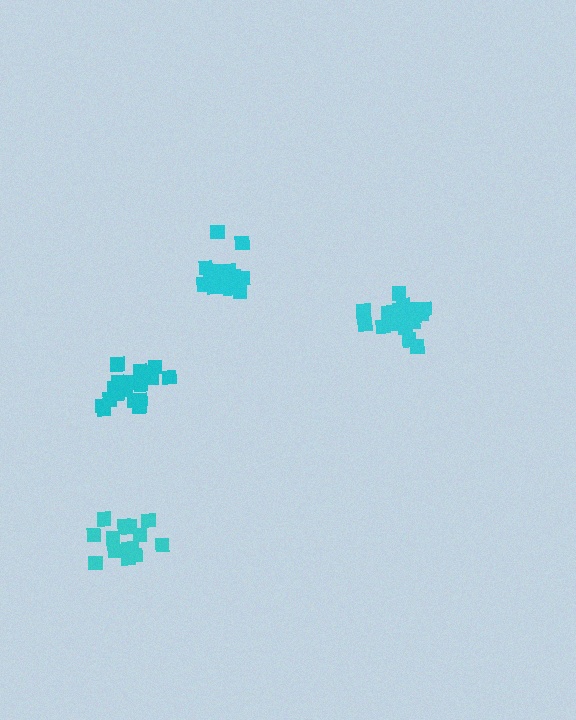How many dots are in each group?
Group 1: 19 dots, Group 2: 15 dots, Group 3: 18 dots, Group 4: 21 dots (73 total).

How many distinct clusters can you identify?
There are 4 distinct clusters.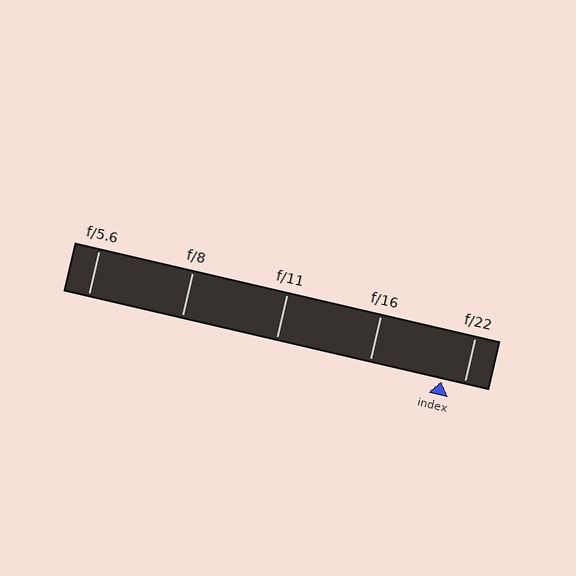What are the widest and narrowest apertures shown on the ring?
The widest aperture shown is f/5.6 and the narrowest is f/22.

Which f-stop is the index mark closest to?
The index mark is closest to f/22.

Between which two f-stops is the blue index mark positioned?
The index mark is between f/16 and f/22.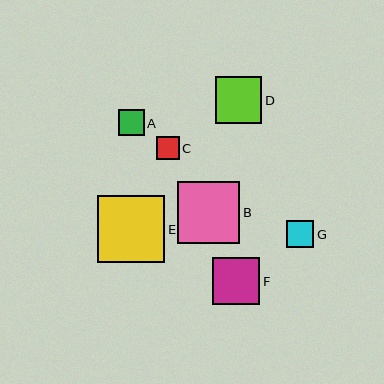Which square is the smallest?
Square C is the smallest with a size of approximately 23 pixels.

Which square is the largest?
Square E is the largest with a size of approximately 67 pixels.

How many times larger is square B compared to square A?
Square B is approximately 2.4 times the size of square A.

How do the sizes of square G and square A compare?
Square G and square A are approximately the same size.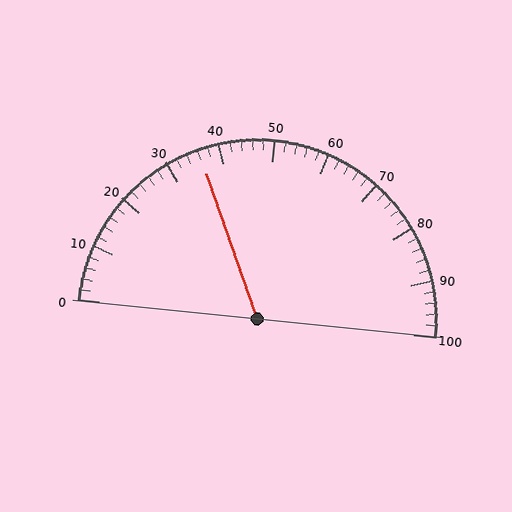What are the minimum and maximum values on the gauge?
The gauge ranges from 0 to 100.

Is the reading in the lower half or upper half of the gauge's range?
The reading is in the lower half of the range (0 to 100).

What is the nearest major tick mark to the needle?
The nearest major tick mark is 40.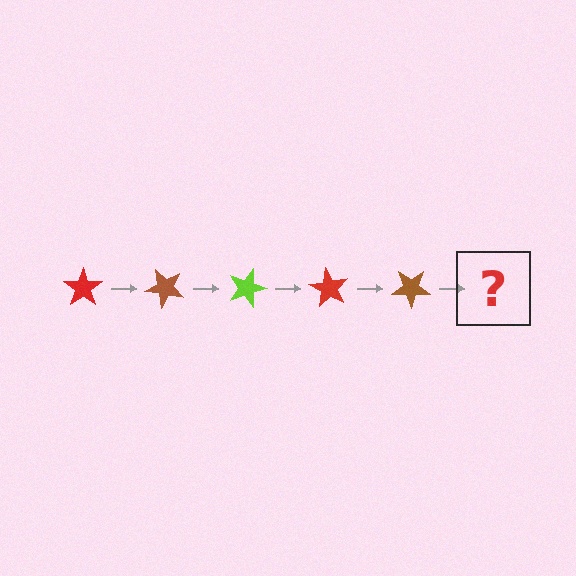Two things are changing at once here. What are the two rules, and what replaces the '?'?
The two rules are that it rotates 45 degrees each step and the color cycles through red, brown, and lime. The '?' should be a lime star, rotated 225 degrees from the start.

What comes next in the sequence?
The next element should be a lime star, rotated 225 degrees from the start.